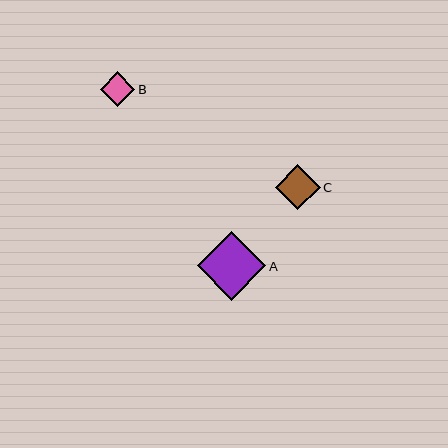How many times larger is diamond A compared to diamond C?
Diamond A is approximately 1.5 times the size of diamond C.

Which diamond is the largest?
Diamond A is the largest with a size of approximately 68 pixels.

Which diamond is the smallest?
Diamond B is the smallest with a size of approximately 34 pixels.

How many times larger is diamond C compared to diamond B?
Diamond C is approximately 1.3 times the size of diamond B.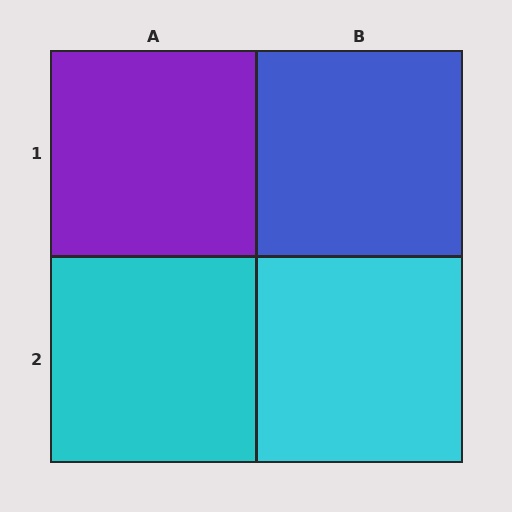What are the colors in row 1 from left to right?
Purple, blue.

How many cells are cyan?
2 cells are cyan.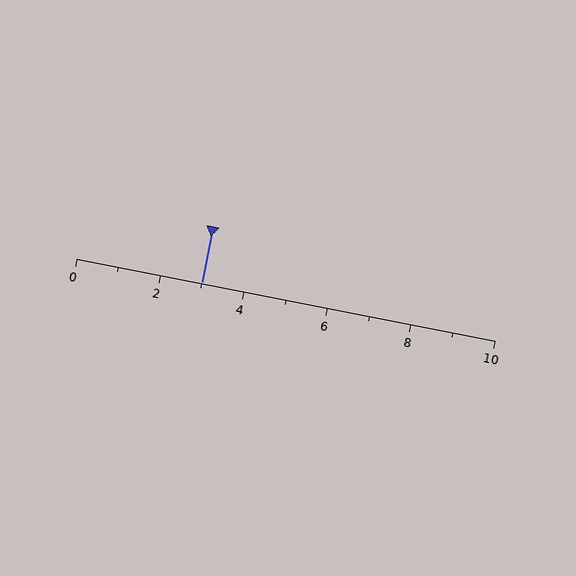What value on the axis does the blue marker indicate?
The marker indicates approximately 3.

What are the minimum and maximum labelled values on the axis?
The axis runs from 0 to 10.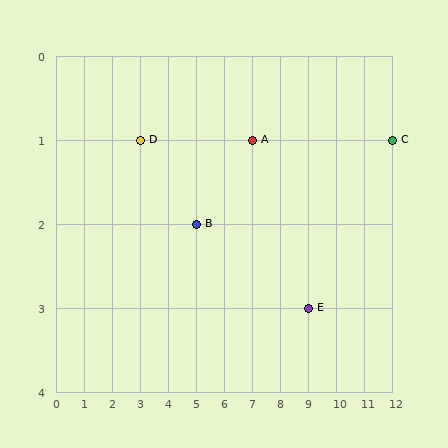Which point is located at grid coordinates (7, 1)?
Point A is at (7, 1).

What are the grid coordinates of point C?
Point C is at grid coordinates (12, 1).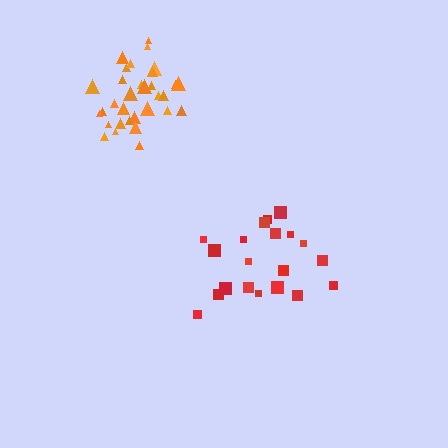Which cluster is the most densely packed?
Orange.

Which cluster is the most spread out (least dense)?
Red.